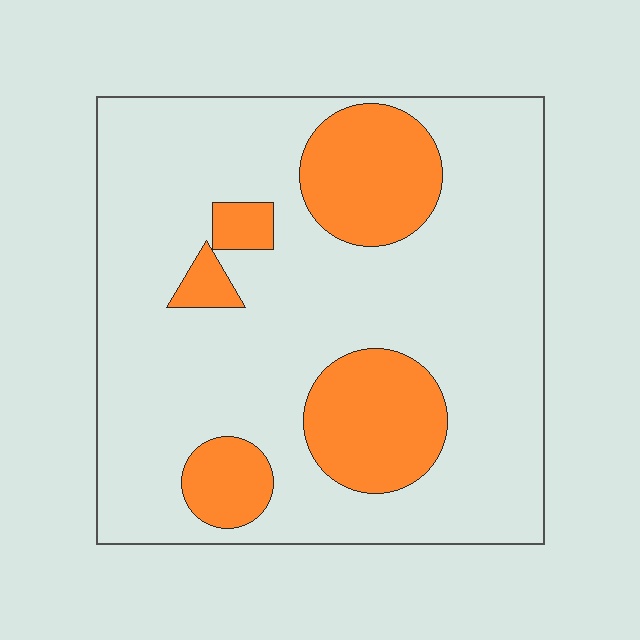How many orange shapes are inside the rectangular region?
5.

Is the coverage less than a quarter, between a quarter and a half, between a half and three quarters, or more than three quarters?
Less than a quarter.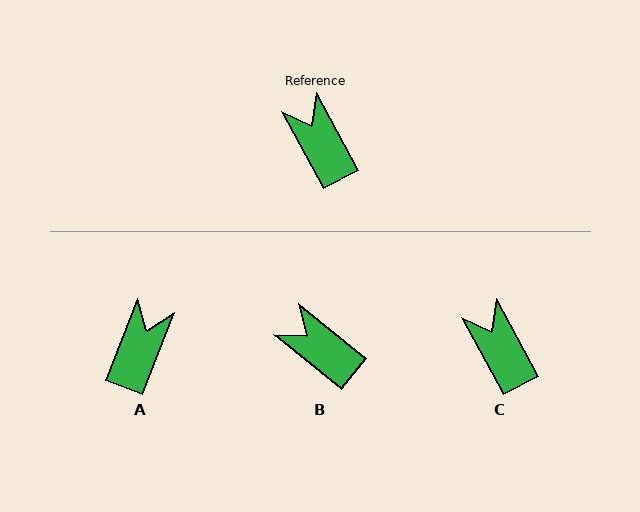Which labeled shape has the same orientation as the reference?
C.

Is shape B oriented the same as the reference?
No, it is off by about 23 degrees.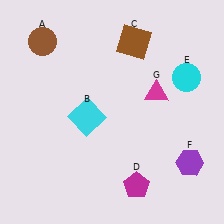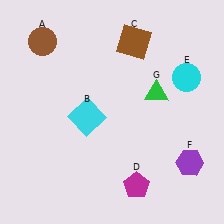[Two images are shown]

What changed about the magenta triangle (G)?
In Image 1, G is magenta. In Image 2, it changed to green.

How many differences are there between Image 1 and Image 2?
There is 1 difference between the two images.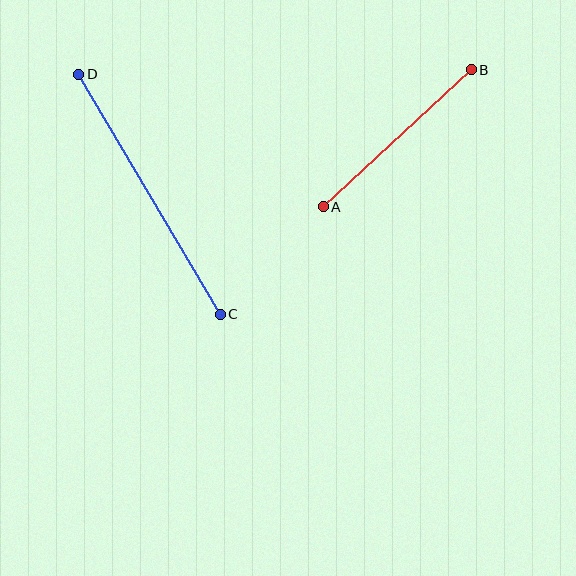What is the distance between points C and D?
The distance is approximately 279 pixels.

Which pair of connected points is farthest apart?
Points C and D are farthest apart.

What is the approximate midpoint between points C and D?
The midpoint is at approximately (149, 194) pixels.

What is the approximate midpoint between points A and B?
The midpoint is at approximately (397, 138) pixels.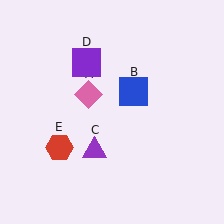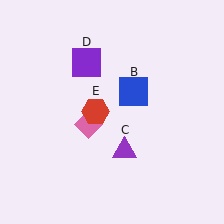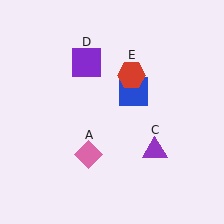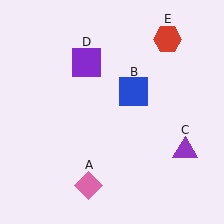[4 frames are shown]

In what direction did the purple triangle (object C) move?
The purple triangle (object C) moved right.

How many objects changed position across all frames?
3 objects changed position: pink diamond (object A), purple triangle (object C), red hexagon (object E).